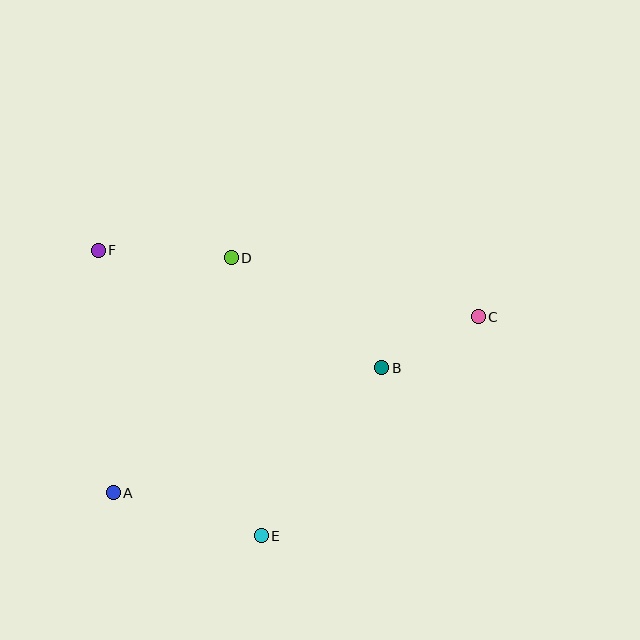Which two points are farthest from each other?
Points A and C are farthest from each other.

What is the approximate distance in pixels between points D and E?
The distance between D and E is approximately 280 pixels.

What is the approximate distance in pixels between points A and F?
The distance between A and F is approximately 243 pixels.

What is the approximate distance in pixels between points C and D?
The distance between C and D is approximately 254 pixels.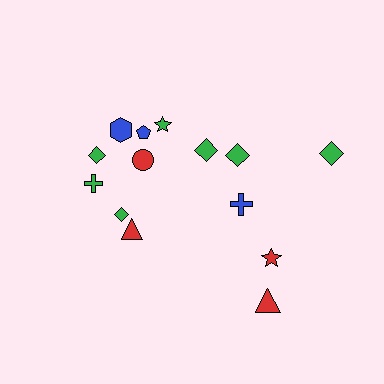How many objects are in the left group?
There are 8 objects.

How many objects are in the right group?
There are 6 objects.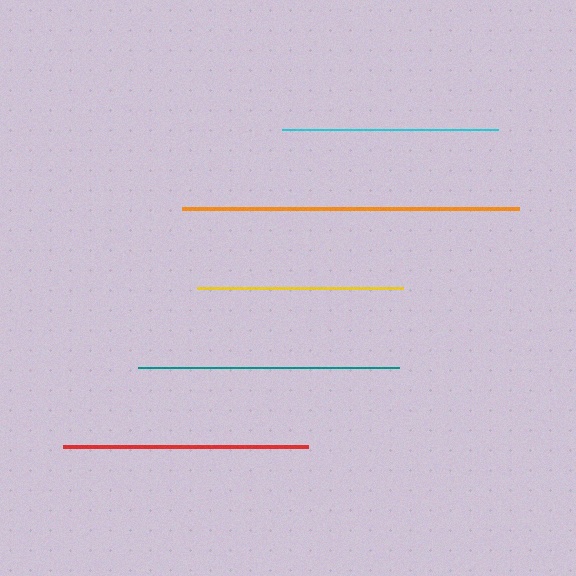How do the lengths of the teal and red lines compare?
The teal and red lines are approximately the same length.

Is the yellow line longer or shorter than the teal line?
The teal line is longer than the yellow line.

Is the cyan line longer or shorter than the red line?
The red line is longer than the cyan line.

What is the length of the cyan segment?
The cyan segment is approximately 216 pixels long.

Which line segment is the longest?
The orange line is the longest at approximately 337 pixels.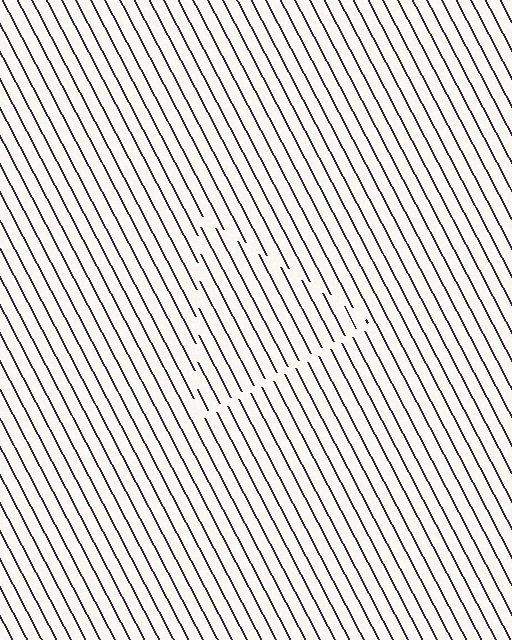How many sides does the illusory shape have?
3 sides — the line-ends trace a triangle.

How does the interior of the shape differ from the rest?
The interior of the shape contains the same grating, shifted by half a period — the contour is defined by the phase discontinuity where line-ends from the inner and outer gratings abut.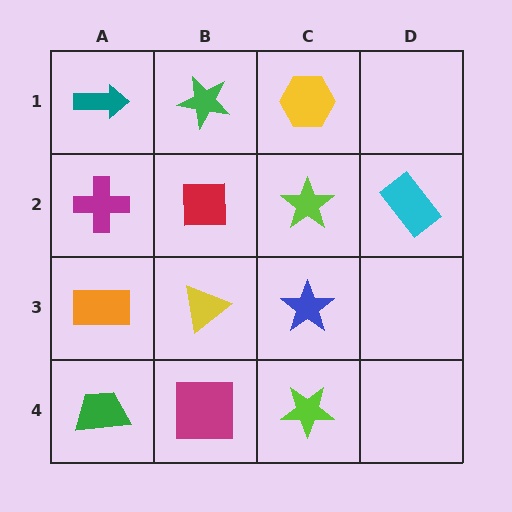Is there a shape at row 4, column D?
No, that cell is empty.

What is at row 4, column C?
A lime star.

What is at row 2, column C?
A lime star.